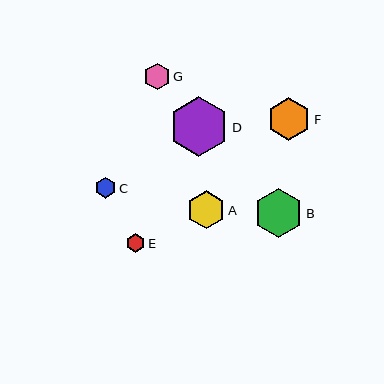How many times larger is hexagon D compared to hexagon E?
Hexagon D is approximately 3.2 times the size of hexagon E.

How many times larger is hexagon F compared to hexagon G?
Hexagon F is approximately 1.6 times the size of hexagon G.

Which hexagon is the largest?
Hexagon D is the largest with a size of approximately 59 pixels.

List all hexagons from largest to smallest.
From largest to smallest: D, B, F, A, G, C, E.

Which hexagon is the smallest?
Hexagon E is the smallest with a size of approximately 18 pixels.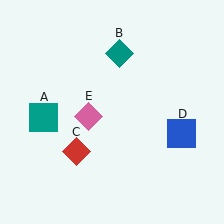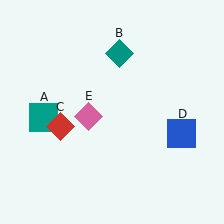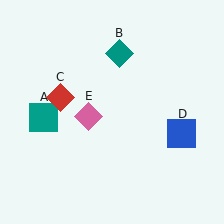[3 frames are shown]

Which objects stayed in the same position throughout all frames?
Teal square (object A) and teal diamond (object B) and blue square (object D) and pink diamond (object E) remained stationary.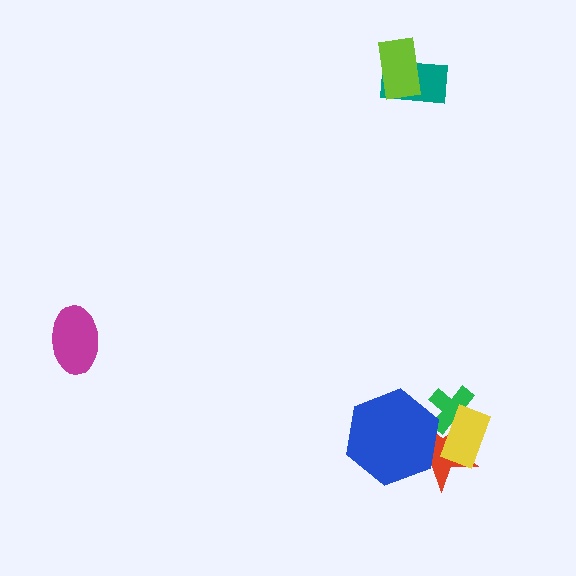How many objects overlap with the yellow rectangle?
2 objects overlap with the yellow rectangle.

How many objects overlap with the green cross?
3 objects overlap with the green cross.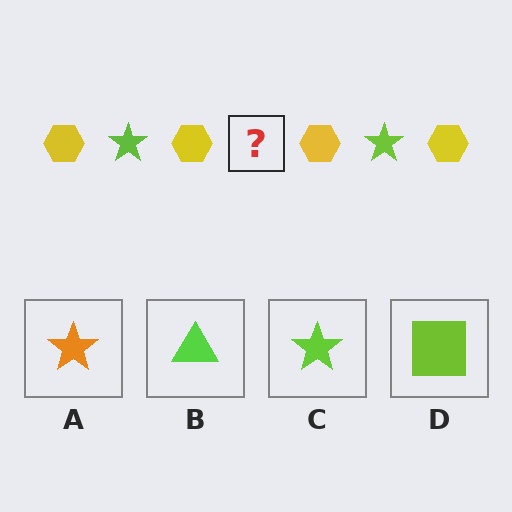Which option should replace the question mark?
Option C.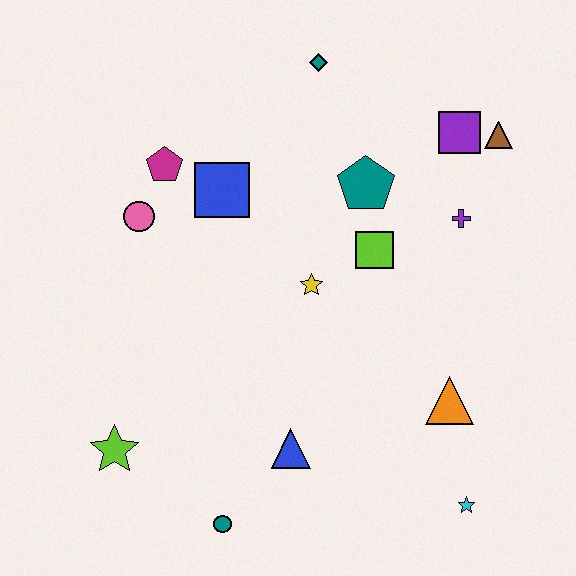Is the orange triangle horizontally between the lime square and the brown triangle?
Yes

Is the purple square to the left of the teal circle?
No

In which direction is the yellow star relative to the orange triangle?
The yellow star is to the left of the orange triangle.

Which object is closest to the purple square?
The brown triangle is closest to the purple square.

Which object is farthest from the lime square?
The lime star is farthest from the lime square.